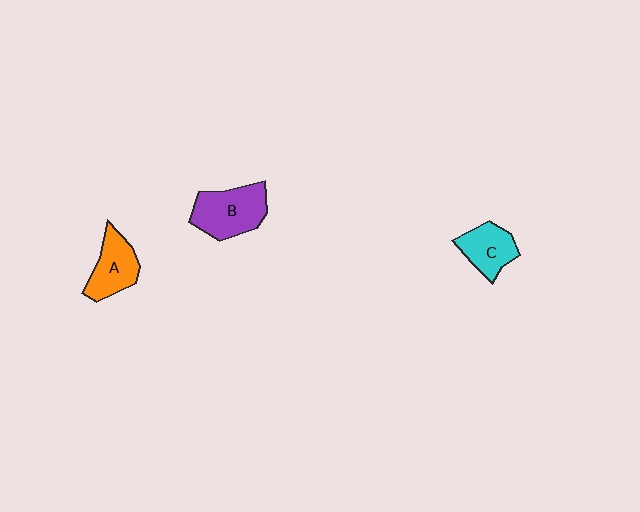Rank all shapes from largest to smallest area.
From largest to smallest: B (purple), A (orange), C (cyan).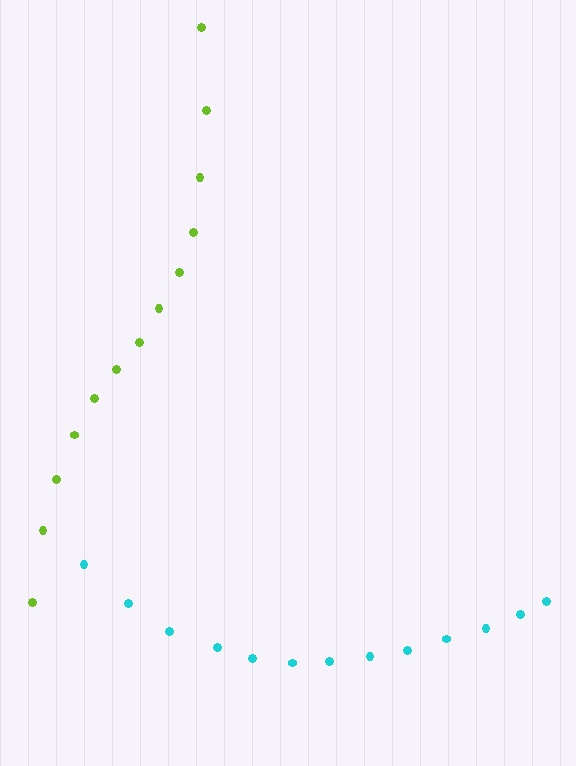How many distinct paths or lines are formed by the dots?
There are 2 distinct paths.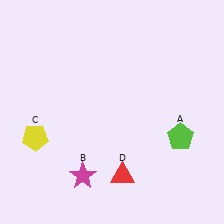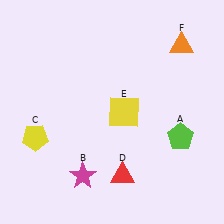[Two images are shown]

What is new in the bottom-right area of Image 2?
A yellow square (E) was added in the bottom-right area of Image 2.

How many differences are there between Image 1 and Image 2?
There are 2 differences between the two images.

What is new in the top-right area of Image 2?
An orange triangle (F) was added in the top-right area of Image 2.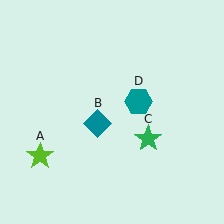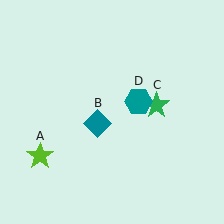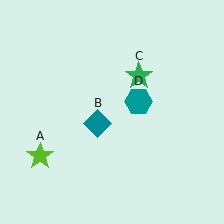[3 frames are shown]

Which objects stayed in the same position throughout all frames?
Lime star (object A) and teal diamond (object B) and teal hexagon (object D) remained stationary.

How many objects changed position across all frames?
1 object changed position: green star (object C).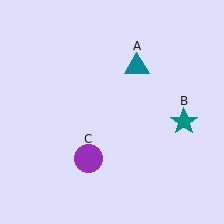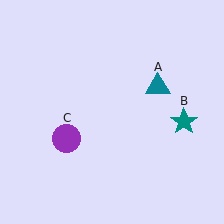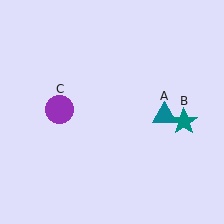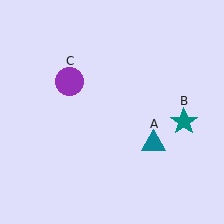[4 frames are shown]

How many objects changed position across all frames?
2 objects changed position: teal triangle (object A), purple circle (object C).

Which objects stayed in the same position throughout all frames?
Teal star (object B) remained stationary.